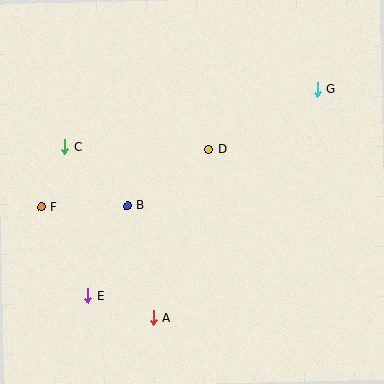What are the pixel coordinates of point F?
Point F is at (42, 207).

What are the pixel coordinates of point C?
Point C is at (65, 147).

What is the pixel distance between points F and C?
The distance between F and C is 65 pixels.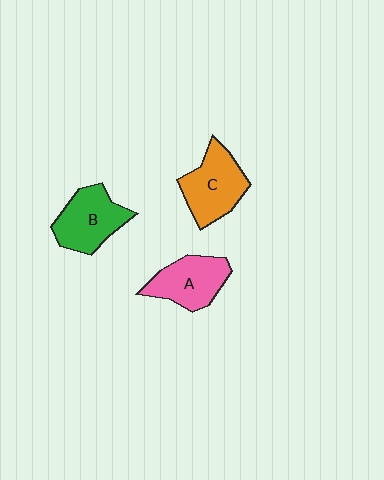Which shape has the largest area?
Shape C (orange).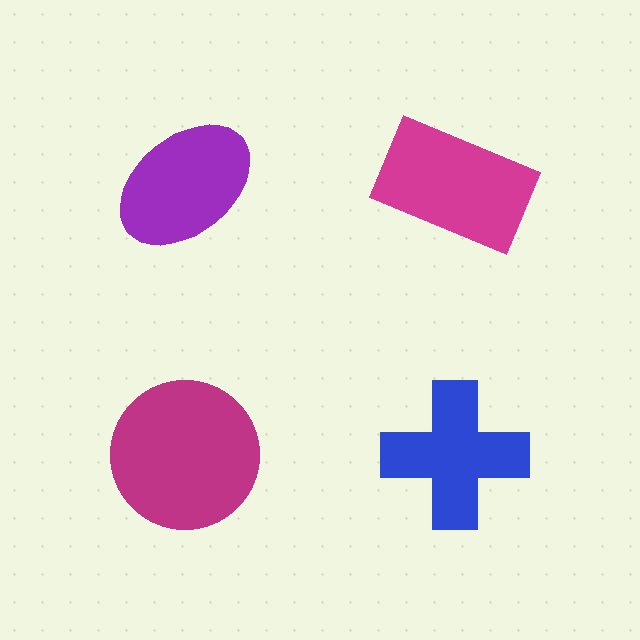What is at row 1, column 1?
A purple ellipse.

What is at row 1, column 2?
A magenta rectangle.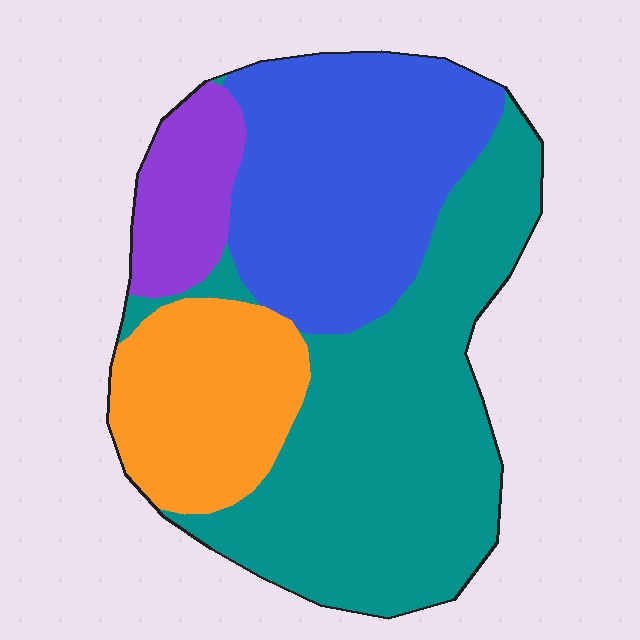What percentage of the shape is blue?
Blue covers 30% of the shape.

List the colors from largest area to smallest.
From largest to smallest: teal, blue, orange, purple.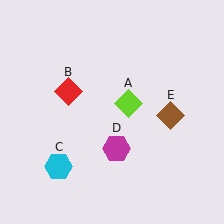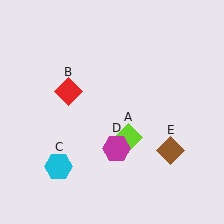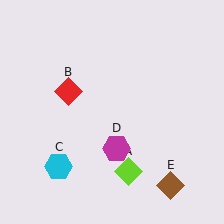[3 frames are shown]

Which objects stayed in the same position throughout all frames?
Red diamond (object B) and cyan hexagon (object C) and magenta hexagon (object D) remained stationary.